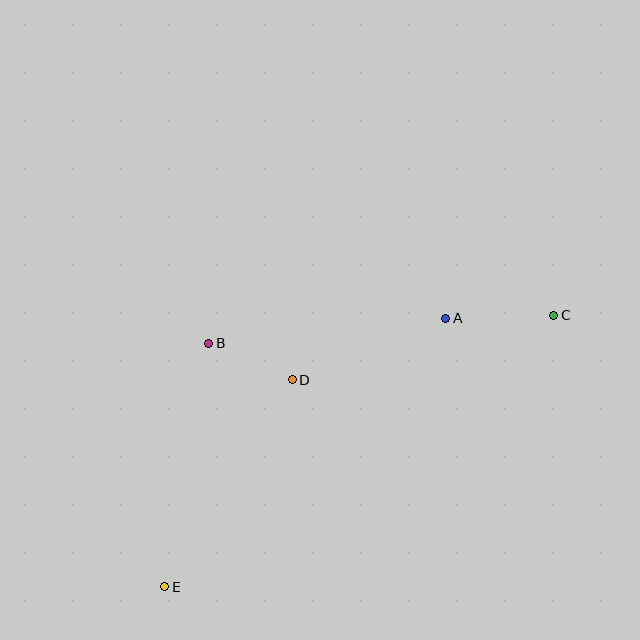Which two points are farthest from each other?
Points C and E are farthest from each other.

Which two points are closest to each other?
Points B and D are closest to each other.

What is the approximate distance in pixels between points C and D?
The distance between C and D is approximately 269 pixels.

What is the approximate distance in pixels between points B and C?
The distance between B and C is approximately 346 pixels.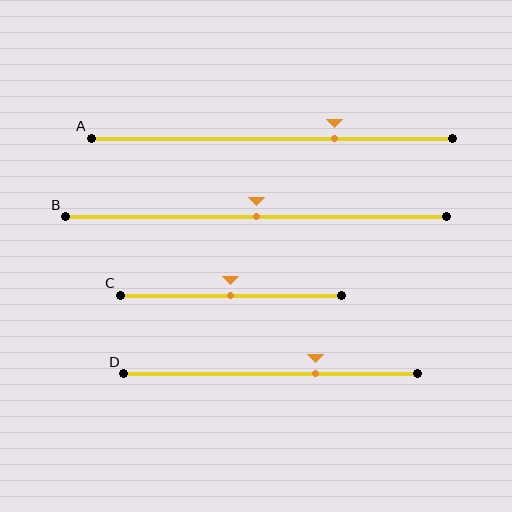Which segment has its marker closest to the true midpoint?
Segment B has its marker closest to the true midpoint.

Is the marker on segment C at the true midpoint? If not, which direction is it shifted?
Yes, the marker on segment C is at the true midpoint.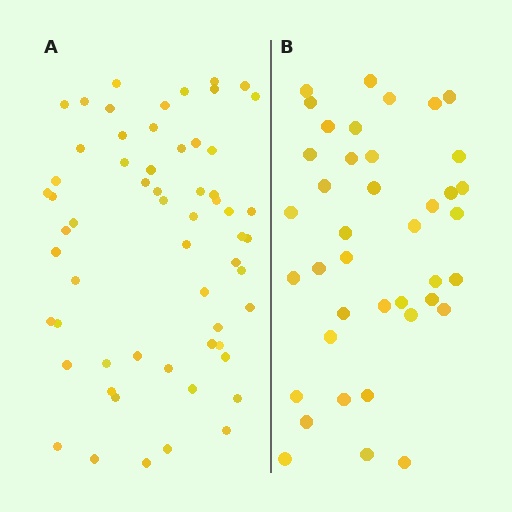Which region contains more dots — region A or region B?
Region A (the left region) has more dots.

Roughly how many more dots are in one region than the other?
Region A has approximately 20 more dots than region B.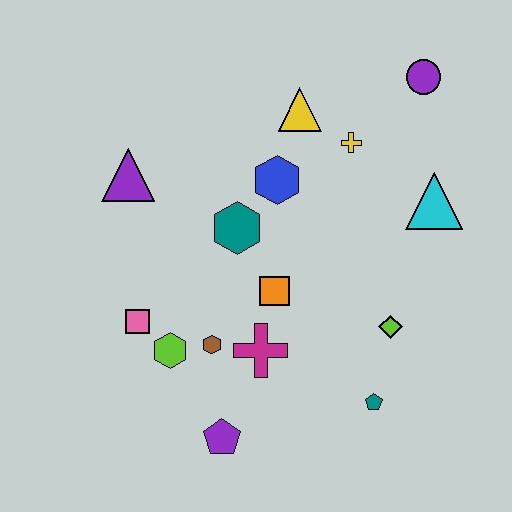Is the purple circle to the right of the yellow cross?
Yes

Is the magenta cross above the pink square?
No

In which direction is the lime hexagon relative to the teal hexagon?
The lime hexagon is below the teal hexagon.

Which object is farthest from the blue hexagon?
The purple pentagon is farthest from the blue hexagon.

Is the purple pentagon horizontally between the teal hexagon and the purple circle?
No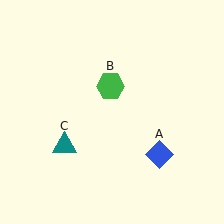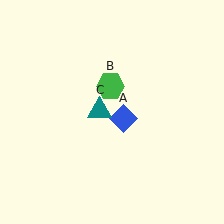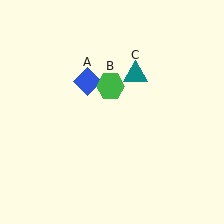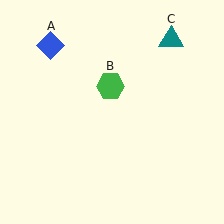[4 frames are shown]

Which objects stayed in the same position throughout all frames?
Green hexagon (object B) remained stationary.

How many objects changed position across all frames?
2 objects changed position: blue diamond (object A), teal triangle (object C).